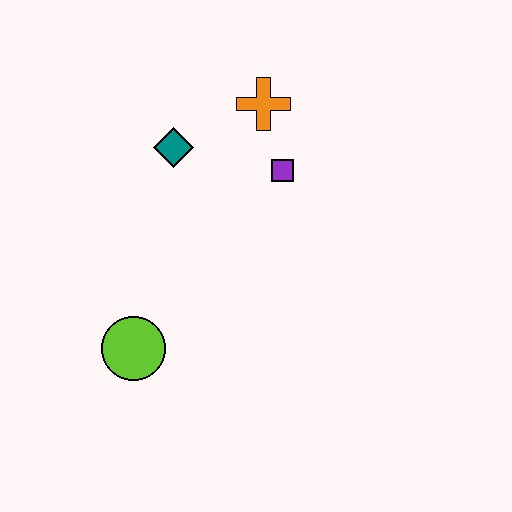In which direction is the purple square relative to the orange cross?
The purple square is below the orange cross.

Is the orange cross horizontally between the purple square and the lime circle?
Yes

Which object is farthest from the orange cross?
The lime circle is farthest from the orange cross.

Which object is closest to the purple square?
The orange cross is closest to the purple square.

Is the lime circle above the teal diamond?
No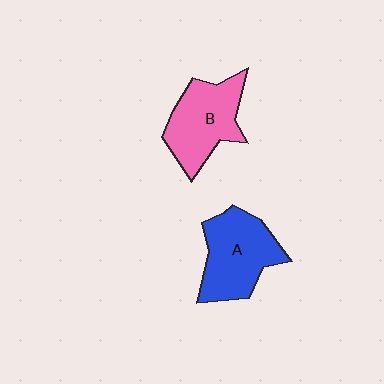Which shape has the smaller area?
Shape B (pink).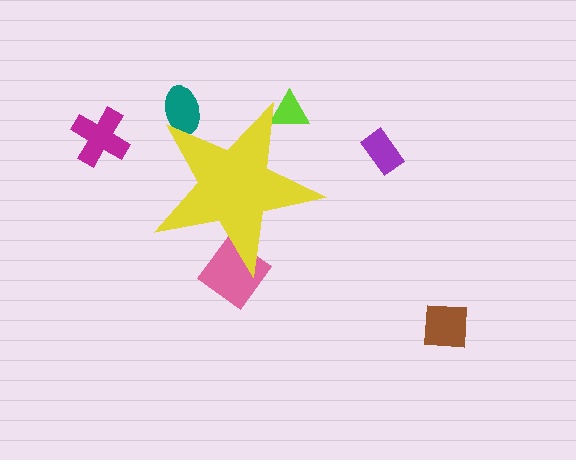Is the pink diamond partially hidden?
Yes, the pink diamond is partially hidden behind the yellow star.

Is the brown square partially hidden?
No, the brown square is fully visible.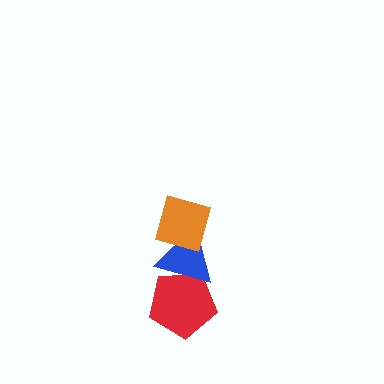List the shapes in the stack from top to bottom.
From top to bottom: the orange diamond, the blue triangle, the red pentagon.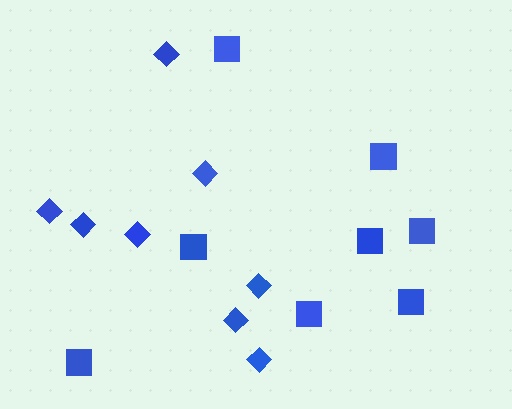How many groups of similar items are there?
There are 2 groups: one group of diamonds (8) and one group of squares (8).